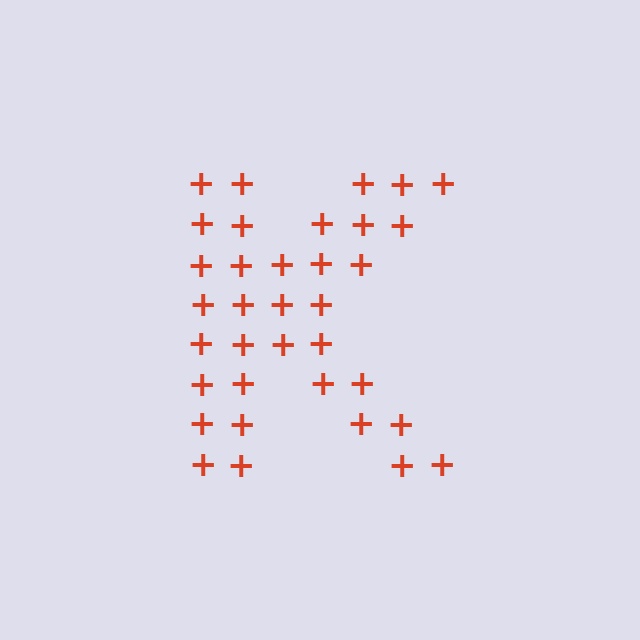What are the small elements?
The small elements are plus signs.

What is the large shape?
The large shape is the letter K.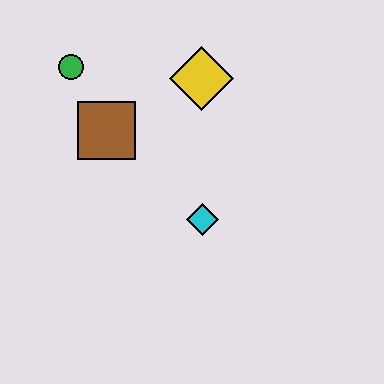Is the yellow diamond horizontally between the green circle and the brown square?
No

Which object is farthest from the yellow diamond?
The cyan diamond is farthest from the yellow diamond.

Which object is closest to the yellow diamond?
The brown square is closest to the yellow diamond.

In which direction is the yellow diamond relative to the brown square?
The yellow diamond is to the right of the brown square.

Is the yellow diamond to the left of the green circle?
No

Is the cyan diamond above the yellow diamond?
No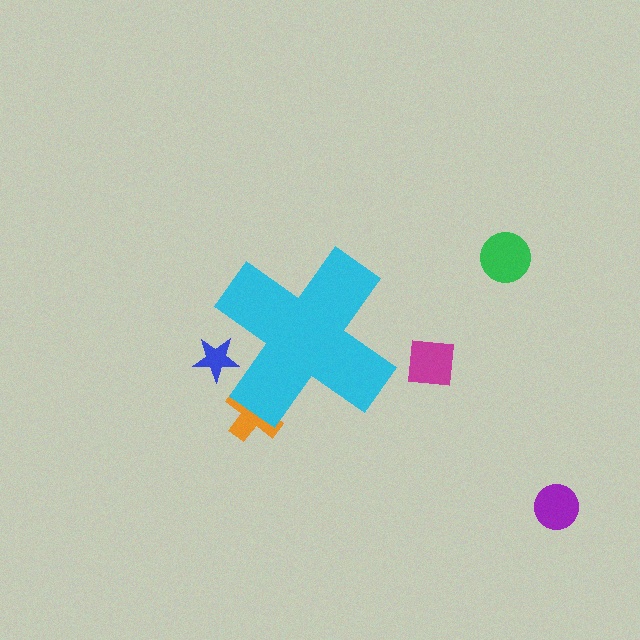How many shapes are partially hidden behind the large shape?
2 shapes are partially hidden.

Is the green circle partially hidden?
No, the green circle is fully visible.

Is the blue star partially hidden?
Yes, the blue star is partially hidden behind the cyan cross.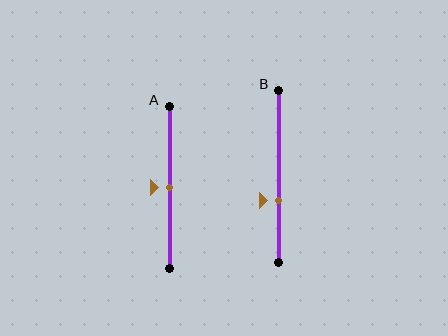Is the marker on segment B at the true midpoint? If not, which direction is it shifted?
No, the marker on segment B is shifted downward by about 14% of the segment length.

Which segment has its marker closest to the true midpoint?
Segment A has its marker closest to the true midpoint.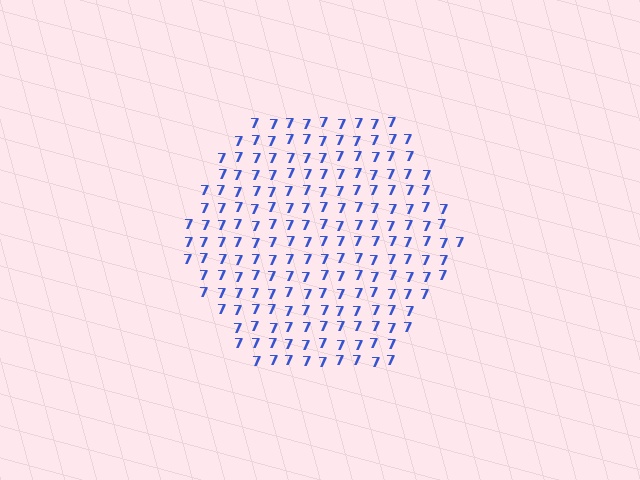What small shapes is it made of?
It is made of small digit 7's.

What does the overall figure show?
The overall figure shows a hexagon.